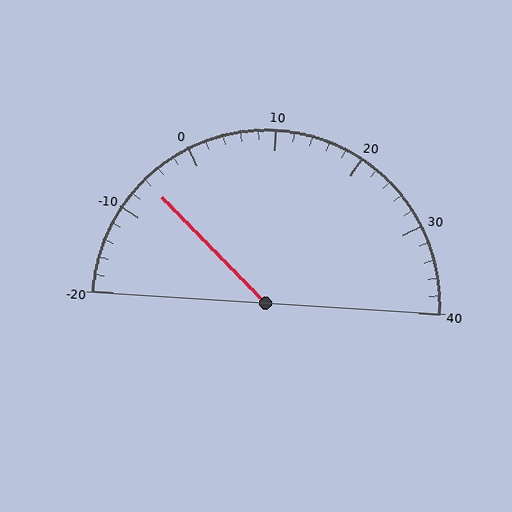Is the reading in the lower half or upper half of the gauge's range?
The reading is in the lower half of the range (-20 to 40).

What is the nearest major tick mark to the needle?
The nearest major tick mark is -10.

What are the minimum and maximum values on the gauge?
The gauge ranges from -20 to 40.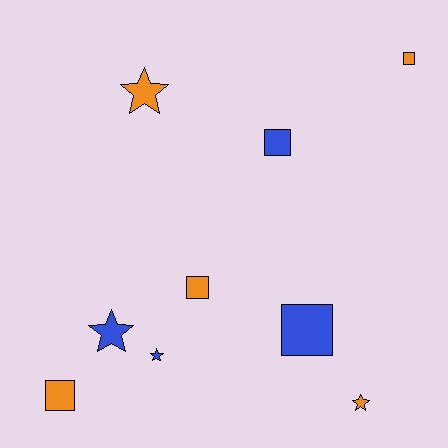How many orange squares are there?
There are 3 orange squares.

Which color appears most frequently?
Orange, with 5 objects.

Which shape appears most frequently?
Square, with 5 objects.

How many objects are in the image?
There are 9 objects.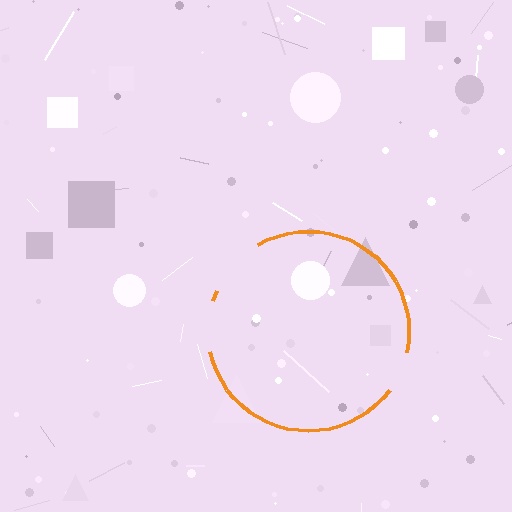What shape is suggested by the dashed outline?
The dashed outline suggests a circle.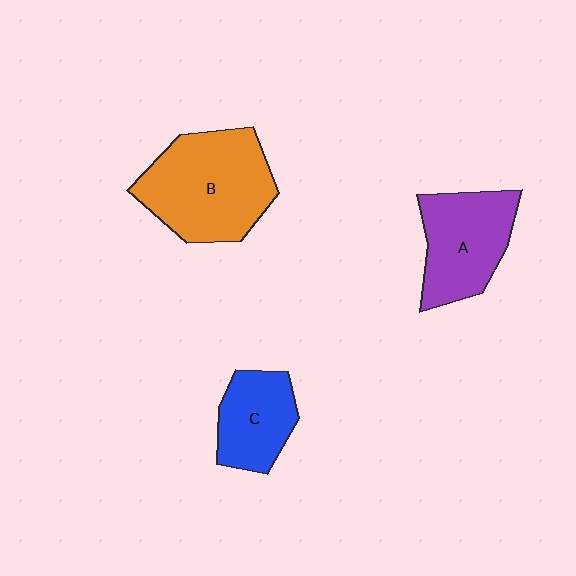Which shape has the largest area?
Shape B (orange).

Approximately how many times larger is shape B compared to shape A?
Approximately 1.4 times.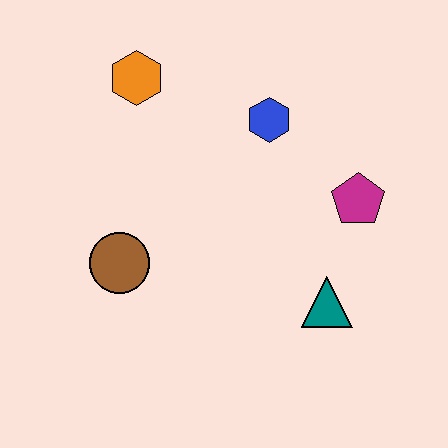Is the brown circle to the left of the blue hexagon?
Yes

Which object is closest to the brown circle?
The orange hexagon is closest to the brown circle.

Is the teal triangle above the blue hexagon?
No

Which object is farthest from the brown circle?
The magenta pentagon is farthest from the brown circle.